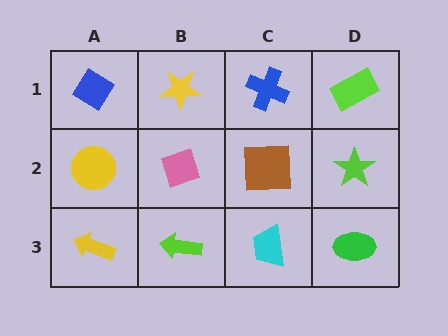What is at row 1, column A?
A blue diamond.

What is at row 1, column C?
A blue cross.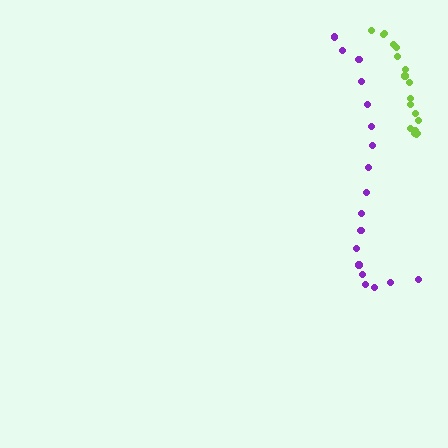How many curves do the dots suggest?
There are 2 distinct paths.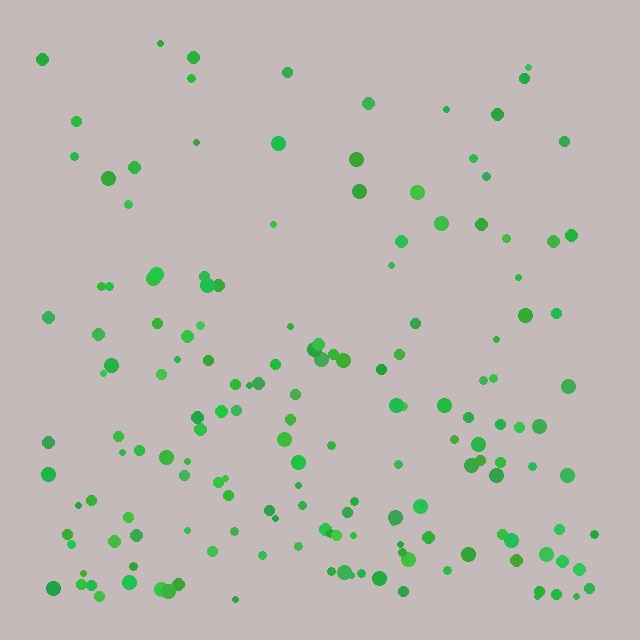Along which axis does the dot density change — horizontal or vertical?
Vertical.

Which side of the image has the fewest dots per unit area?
The top.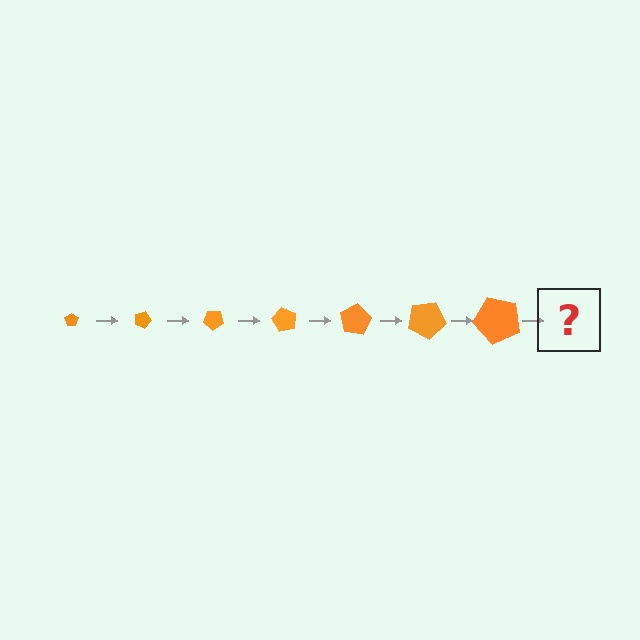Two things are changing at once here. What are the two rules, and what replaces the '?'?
The two rules are that the pentagon grows larger each step and it rotates 20 degrees each step. The '?' should be a pentagon, larger than the previous one and rotated 140 degrees from the start.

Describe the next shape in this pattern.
It should be a pentagon, larger than the previous one and rotated 140 degrees from the start.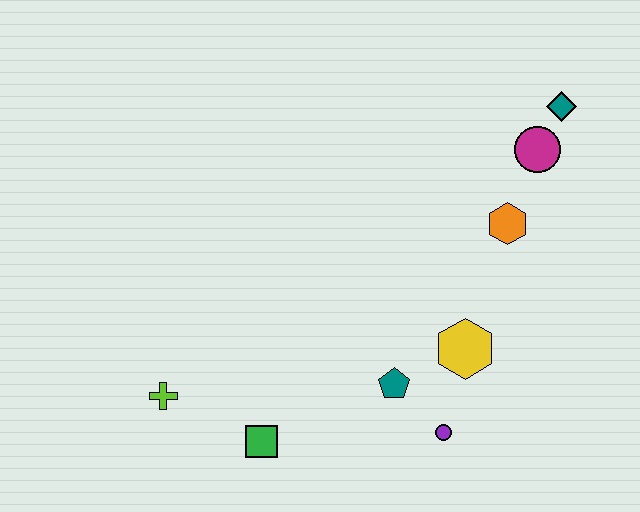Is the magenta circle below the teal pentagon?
No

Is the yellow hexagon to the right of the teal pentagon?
Yes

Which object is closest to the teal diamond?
The magenta circle is closest to the teal diamond.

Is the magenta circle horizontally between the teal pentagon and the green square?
No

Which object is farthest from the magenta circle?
The lime cross is farthest from the magenta circle.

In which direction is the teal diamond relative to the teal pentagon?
The teal diamond is above the teal pentagon.